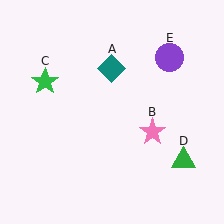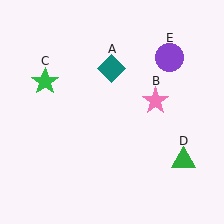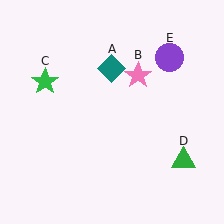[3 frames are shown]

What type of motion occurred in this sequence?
The pink star (object B) rotated counterclockwise around the center of the scene.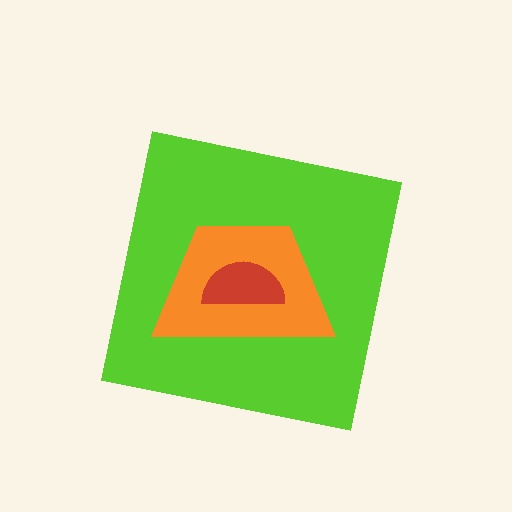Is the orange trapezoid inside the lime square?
Yes.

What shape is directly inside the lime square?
The orange trapezoid.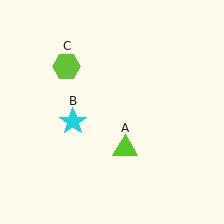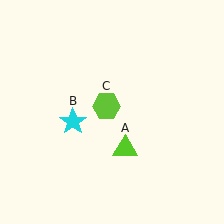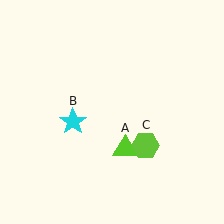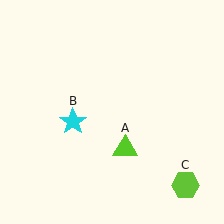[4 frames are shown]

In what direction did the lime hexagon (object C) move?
The lime hexagon (object C) moved down and to the right.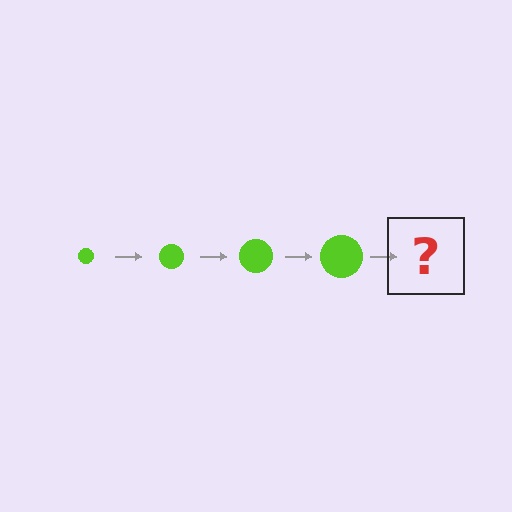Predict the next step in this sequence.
The next step is a lime circle, larger than the previous one.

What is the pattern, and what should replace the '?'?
The pattern is that the circle gets progressively larger each step. The '?' should be a lime circle, larger than the previous one.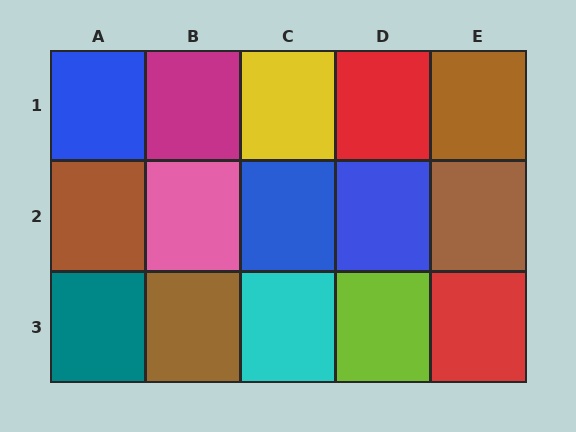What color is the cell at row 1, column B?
Magenta.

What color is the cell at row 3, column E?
Red.